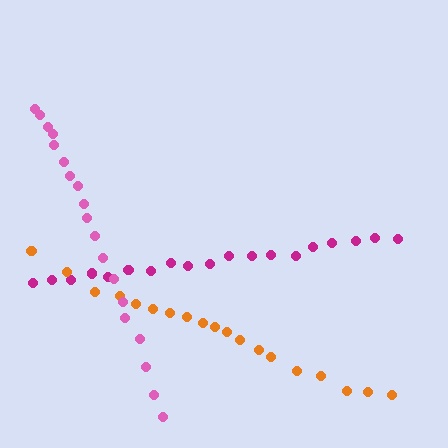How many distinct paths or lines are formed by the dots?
There are 3 distinct paths.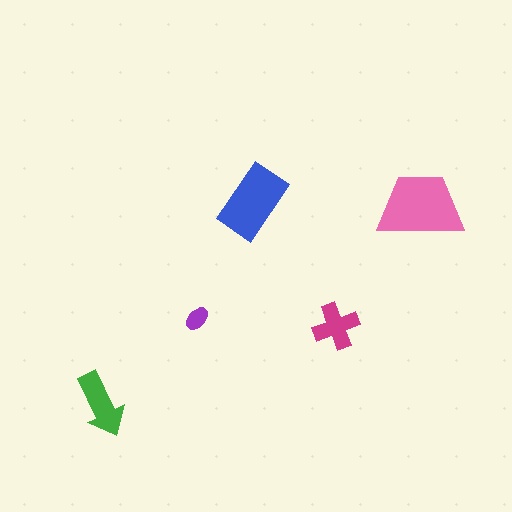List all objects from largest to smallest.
The pink trapezoid, the blue rectangle, the green arrow, the magenta cross, the purple ellipse.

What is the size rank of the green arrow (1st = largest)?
3rd.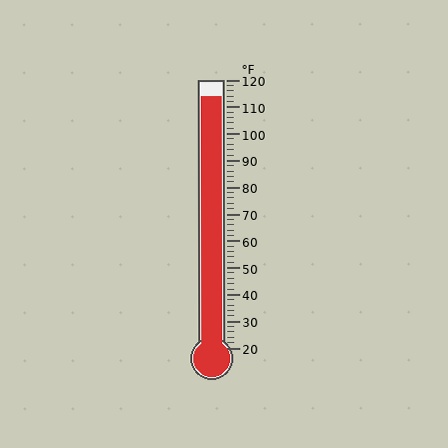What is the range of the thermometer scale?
The thermometer scale ranges from 20°F to 120°F.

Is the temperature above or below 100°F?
The temperature is above 100°F.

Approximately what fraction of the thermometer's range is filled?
The thermometer is filled to approximately 95% of its range.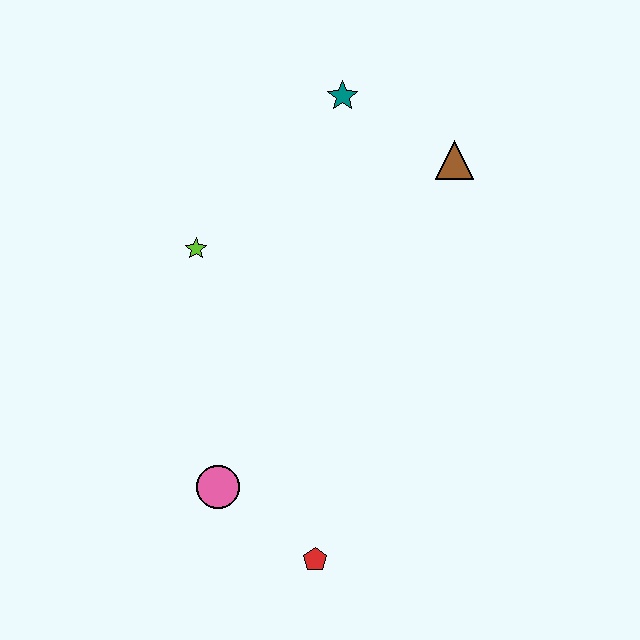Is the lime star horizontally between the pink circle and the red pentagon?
No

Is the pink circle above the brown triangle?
No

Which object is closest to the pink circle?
The red pentagon is closest to the pink circle.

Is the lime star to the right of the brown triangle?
No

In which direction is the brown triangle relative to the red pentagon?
The brown triangle is above the red pentagon.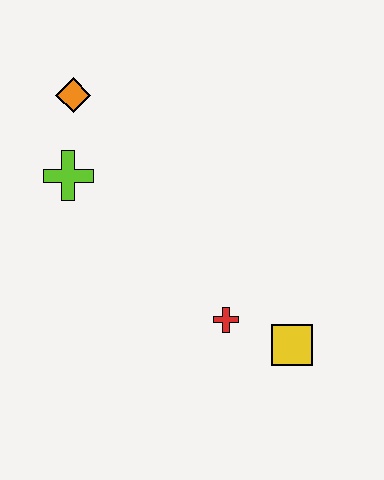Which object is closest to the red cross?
The yellow square is closest to the red cross.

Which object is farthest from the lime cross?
The yellow square is farthest from the lime cross.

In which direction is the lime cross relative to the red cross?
The lime cross is to the left of the red cross.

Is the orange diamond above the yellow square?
Yes